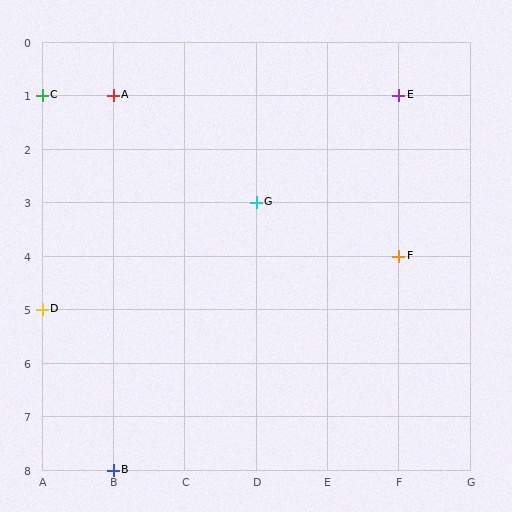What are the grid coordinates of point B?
Point B is at grid coordinates (B, 8).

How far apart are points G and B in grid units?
Points G and B are 2 columns and 5 rows apart (about 5.4 grid units diagonally).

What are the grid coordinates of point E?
Point E is at grid coordinates (F, 1).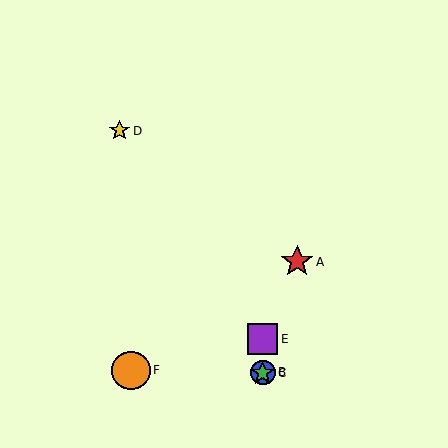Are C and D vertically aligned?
No, C is at x≈263 and D is at x≈119.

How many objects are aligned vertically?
3 objects (B, C, E) are aligned vertically.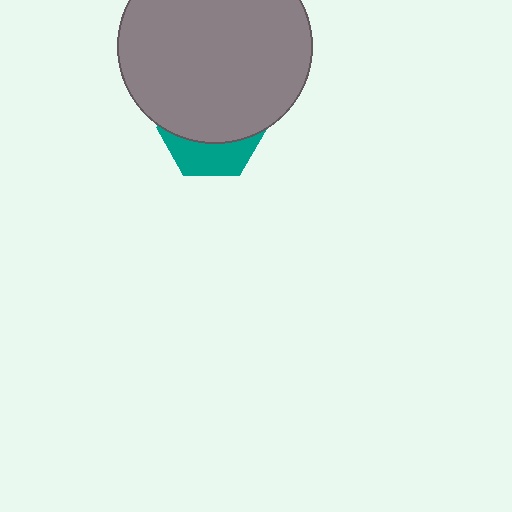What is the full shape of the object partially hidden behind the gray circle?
The partially hidden object is a teal hexagon.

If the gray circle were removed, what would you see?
You would see the complete teal hexagon.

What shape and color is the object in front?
The object in front is a gray circle.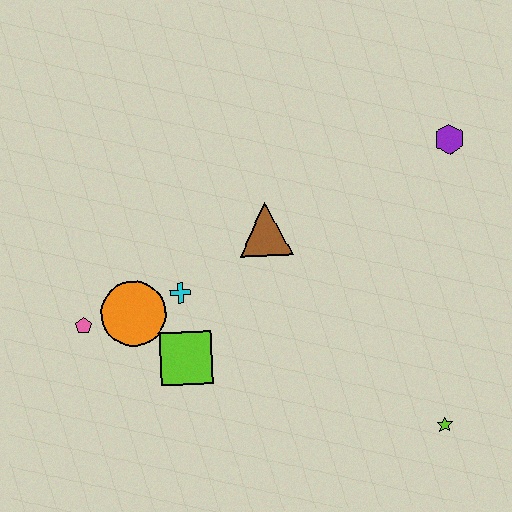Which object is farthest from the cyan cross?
The purple hexagon is farthest from the cyan cross.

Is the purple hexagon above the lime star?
Yes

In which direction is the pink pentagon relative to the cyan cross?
The pink pentagon is to the left of the cyan cross.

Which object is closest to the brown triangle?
The cyan cross is closest to the brown triangle.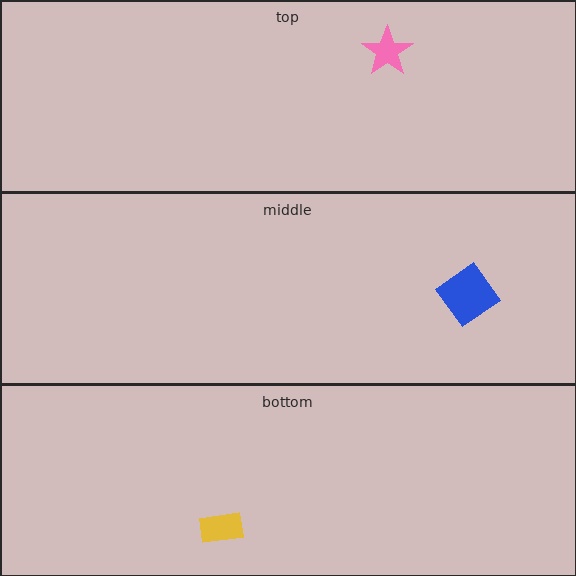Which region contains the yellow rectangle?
The bottom region.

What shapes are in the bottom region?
The yellow rectangle.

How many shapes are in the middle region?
1.